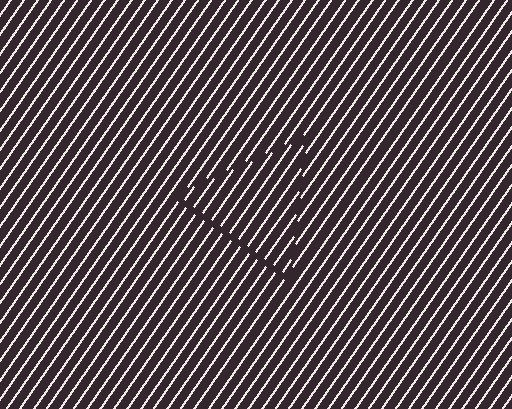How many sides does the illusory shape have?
3 sides — the line-ends trace a triangle.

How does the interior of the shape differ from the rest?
The interior of the shape contains the same grating, shifted by half a period — the contour is defined by the phase discontinuity where line-ends from the inner and outer gratings abut.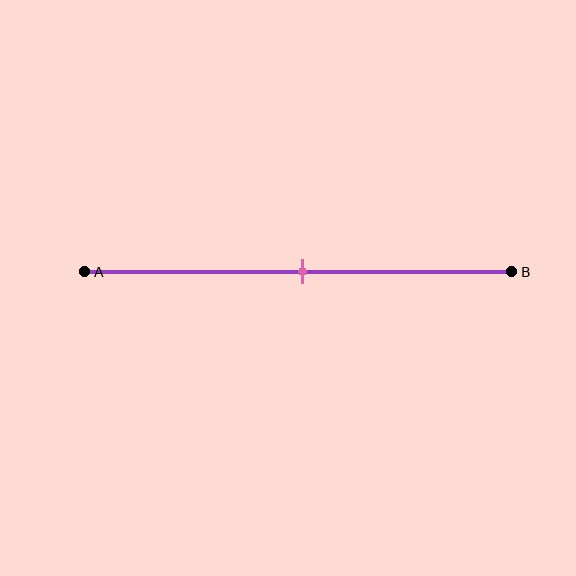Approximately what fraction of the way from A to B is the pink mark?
The pink mark is approximately 50% of the way from A to B.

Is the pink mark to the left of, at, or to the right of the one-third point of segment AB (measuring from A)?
The pink mark is to the right of the one-third point of segment AB.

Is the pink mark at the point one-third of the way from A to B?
No, the mark is at about 50% from A, not at the 33% one-third point.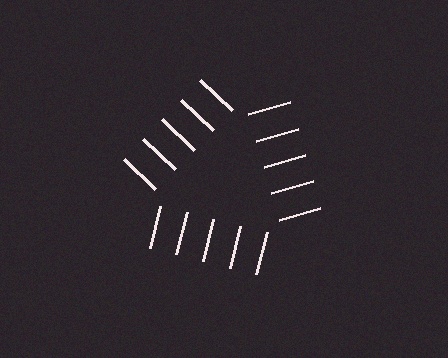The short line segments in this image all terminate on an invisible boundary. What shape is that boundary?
An illusory triangle — the line segments terminate on its edges but no continuous stroke is drawn.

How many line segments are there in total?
15 — 5 along each of the 3 edges.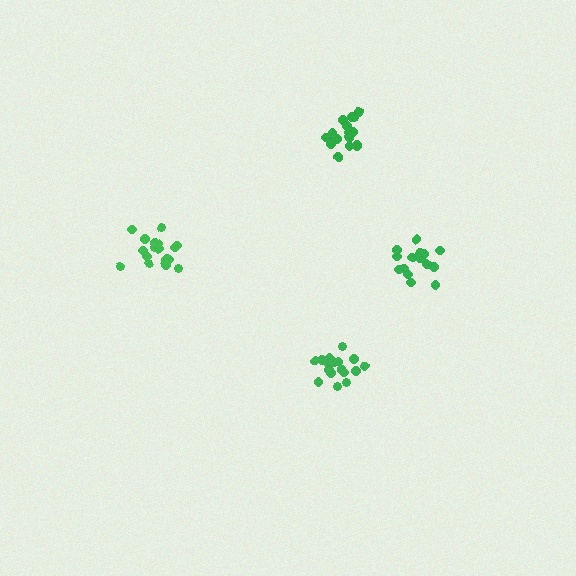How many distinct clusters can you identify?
There are 4 distinct clusters.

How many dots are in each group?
Group 1: 18 dots, Group 2: 19 dots, Group 3: 20 dots, Group 4: 15 dots (72 total).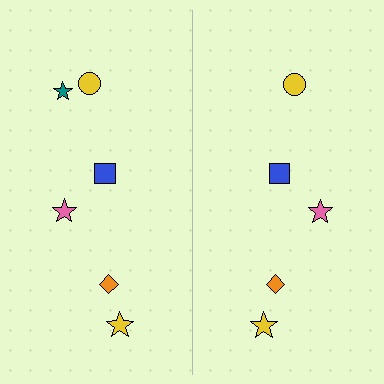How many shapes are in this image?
There are 11 shapes in this image.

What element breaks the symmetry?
A teal star is missing from the right side.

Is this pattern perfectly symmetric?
No, the pattern is not perfectly symmetric. A teal star is missing from the right side.